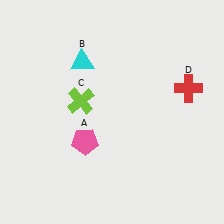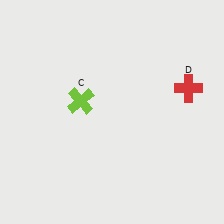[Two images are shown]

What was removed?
The cyan triangle (B), the pink pentagon (A) were removed in Image 2.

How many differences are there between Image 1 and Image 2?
There are 2 differences between the two images.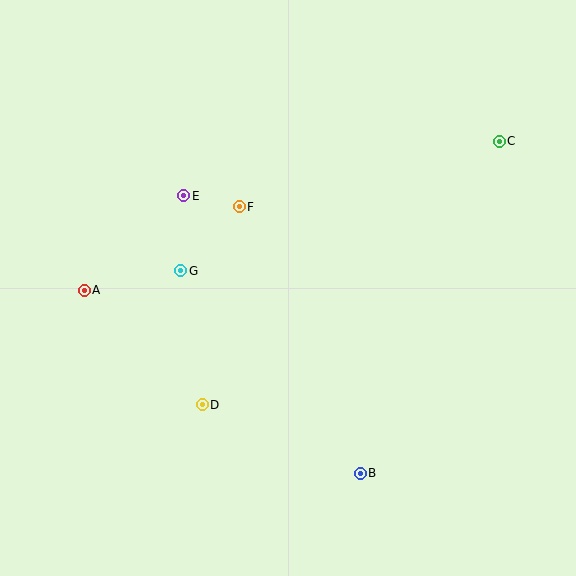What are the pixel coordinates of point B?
Point B is at (360, 473).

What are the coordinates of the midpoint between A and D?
The midpoint between A and D is at (143, 348).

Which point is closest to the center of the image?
Point F at (239, 207) is closest to the center.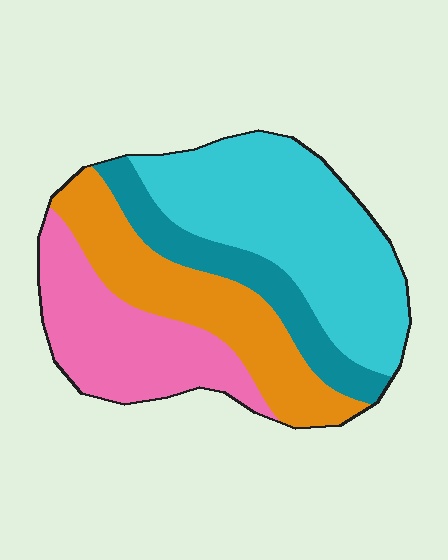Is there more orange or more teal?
Orange.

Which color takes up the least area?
Teal, at roughly 15%.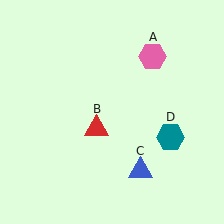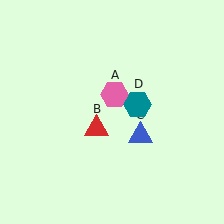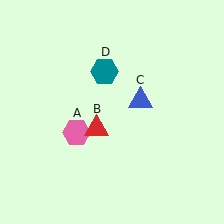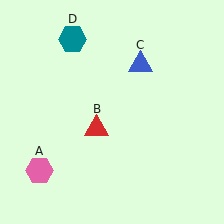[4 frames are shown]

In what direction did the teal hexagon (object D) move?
The teal hexagon (object D) moved up and to the left.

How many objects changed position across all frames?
3 objects changed position: pink hexagon (object A), blue triangle (object C), teal hexagon (object D).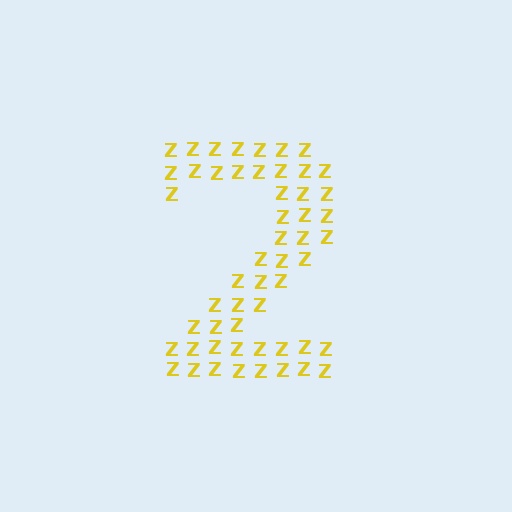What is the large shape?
The large shape is the digit 2.